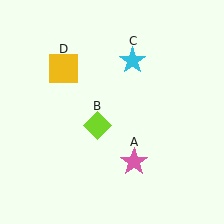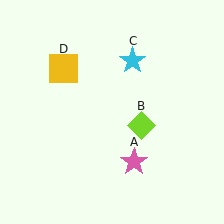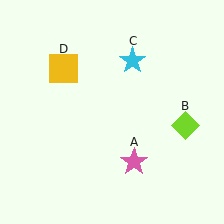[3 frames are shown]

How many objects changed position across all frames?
1 object changed position: lime diamond (object B).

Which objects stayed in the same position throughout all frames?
Pink star (object A) and cyan star (object C) and yellow square (object D) remained stationary.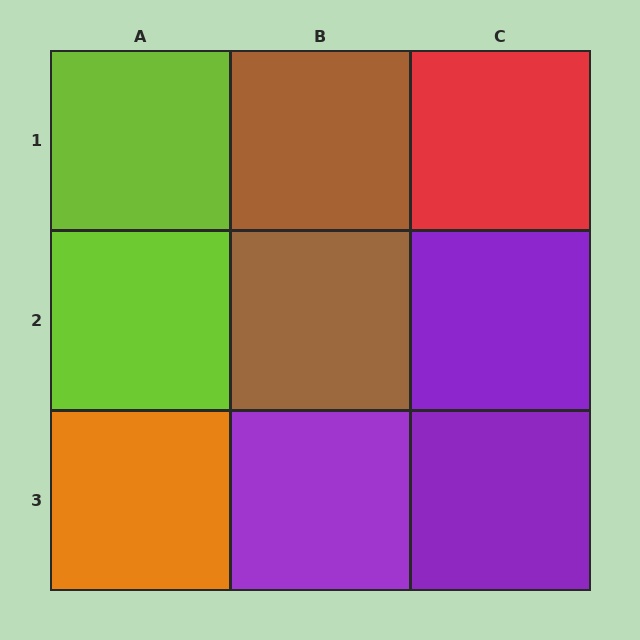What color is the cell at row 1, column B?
Brown.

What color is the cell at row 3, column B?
Purple.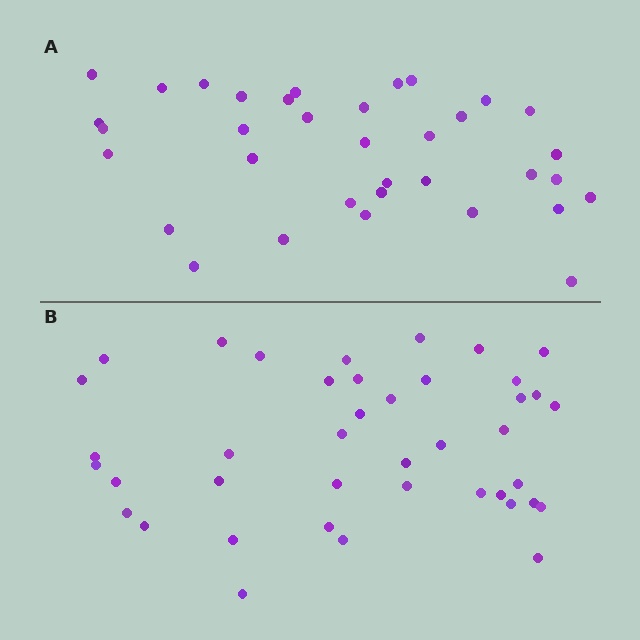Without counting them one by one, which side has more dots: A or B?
Region B (the bottom region) has more dots.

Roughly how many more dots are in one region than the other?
Region B has about 6 more dots than region A.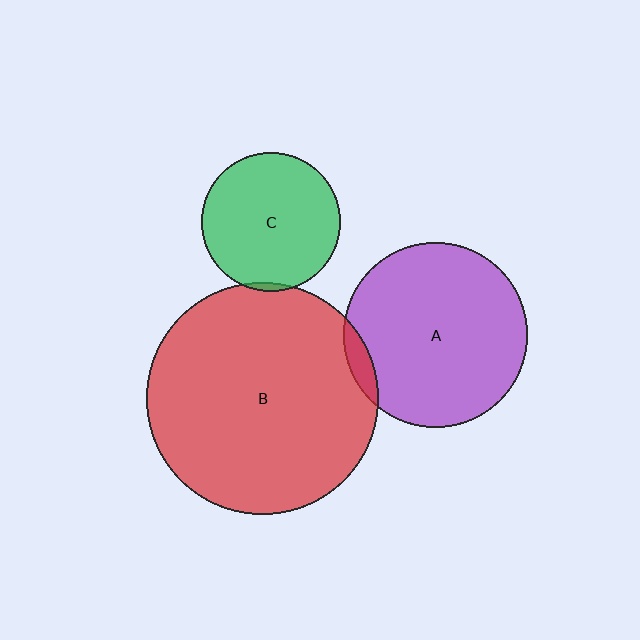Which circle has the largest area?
Circle B (red).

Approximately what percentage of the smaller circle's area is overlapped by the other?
Approximately 5%.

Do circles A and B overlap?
Yes.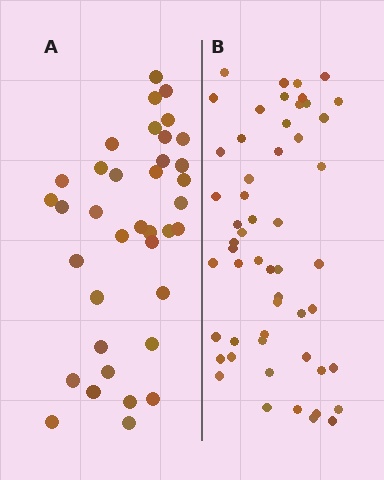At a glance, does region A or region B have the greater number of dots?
Region B (the right region) has more dots.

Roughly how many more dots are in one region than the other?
Region B has approximately 15 more dots than region A.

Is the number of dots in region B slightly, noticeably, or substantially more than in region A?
Region B has substantially more. The ratio is roughly 1.5 to 1.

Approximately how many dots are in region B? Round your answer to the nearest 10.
About 50 dots. (The exact count is 54, which rounds to 50.)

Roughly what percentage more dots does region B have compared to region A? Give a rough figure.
About 45% more.